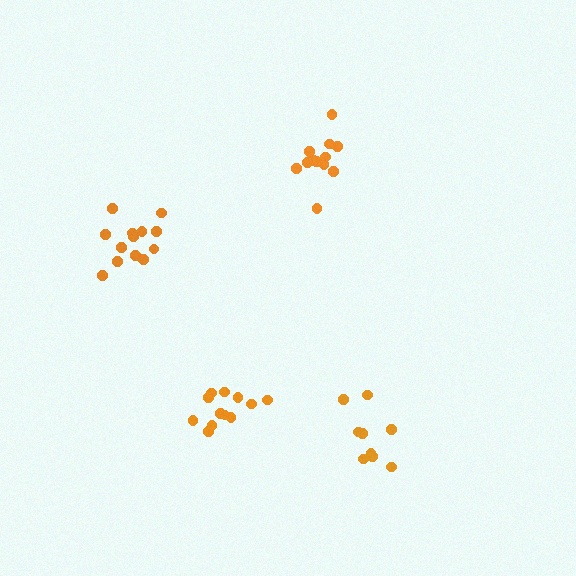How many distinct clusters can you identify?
There are 4 distinct clusters.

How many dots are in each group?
Group 1: 13 dots, Group 2: 12 dots, Group 3: 12 dots, Group 4: 9 dots (46 total).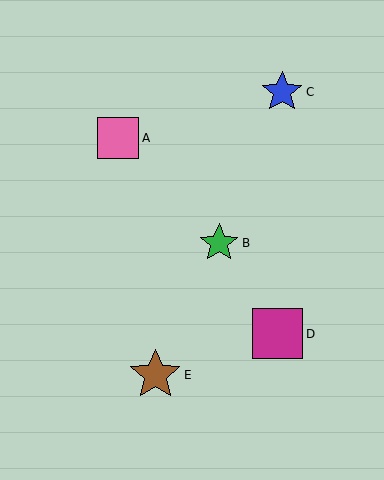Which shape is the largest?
The brown star (labeled E) is the largest.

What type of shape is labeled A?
Shape A is a pink square.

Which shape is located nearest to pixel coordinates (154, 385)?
The brown star (labeled E) at (155, 375) is nearest to that location.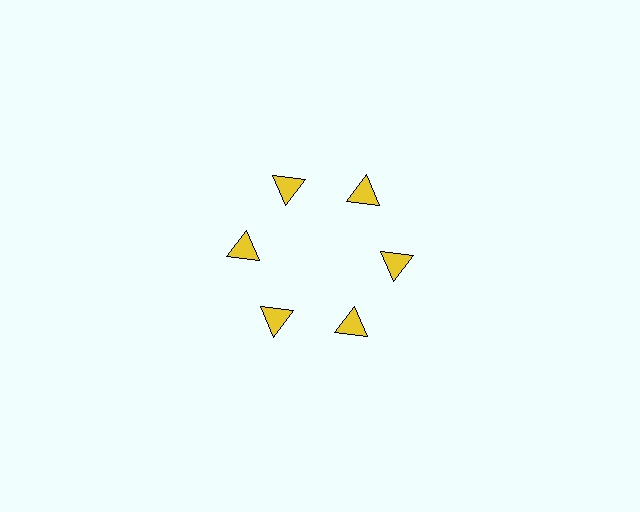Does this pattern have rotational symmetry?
Yes, this pattern has 6-fold rotational symmetry. It looks the same after rotating 60 degrees around the center.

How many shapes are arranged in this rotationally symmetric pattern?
There are 6 shapes, arranged in 6 groups of 1.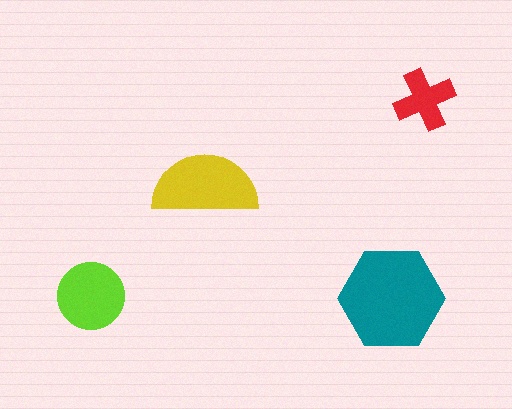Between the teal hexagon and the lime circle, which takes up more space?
The teal hexagon.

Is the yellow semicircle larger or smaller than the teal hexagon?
Smaller.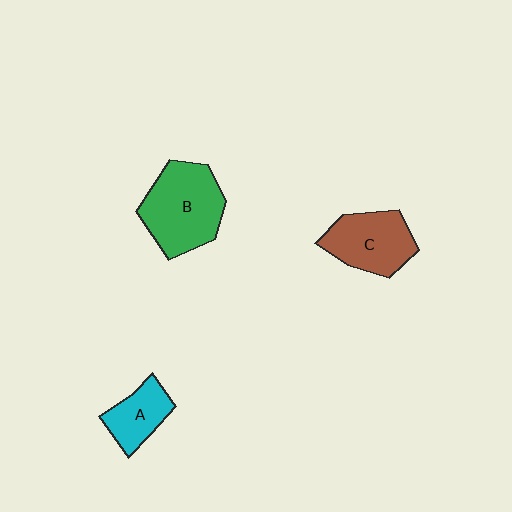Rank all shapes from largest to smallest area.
From largest to smallest: B (green), C (brown), A (cyan).